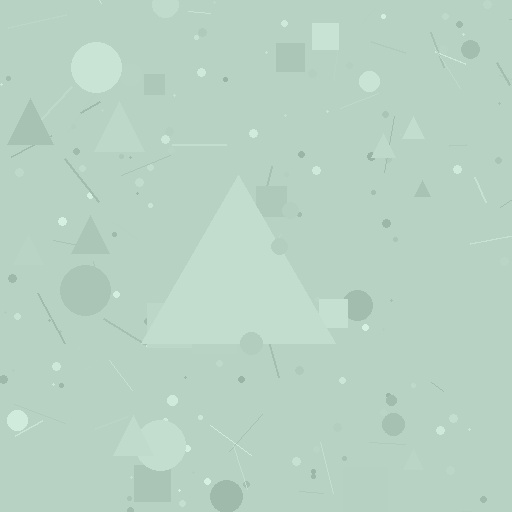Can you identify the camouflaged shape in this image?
The camouflaged shape is a triangle.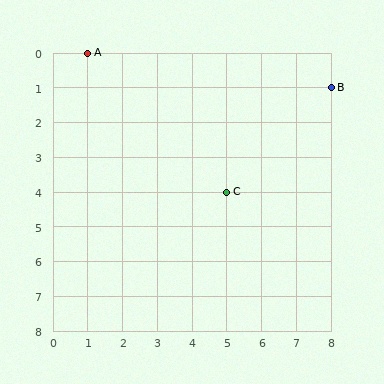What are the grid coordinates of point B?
Point B is at grid coordinates (8, 1).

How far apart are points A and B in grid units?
Points A and B are 7 columns and 1 row apart (about 7.1 grid units diagonally).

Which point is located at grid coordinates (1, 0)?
Point A is at (1, 0).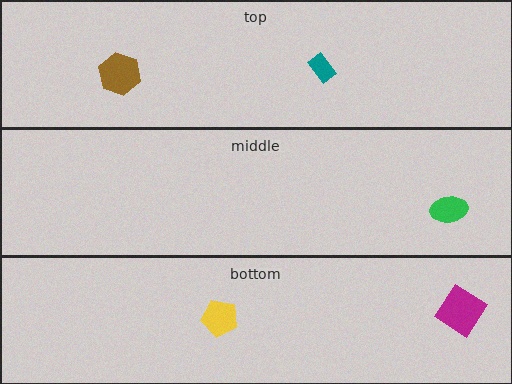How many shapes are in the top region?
2.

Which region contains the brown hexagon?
The top region.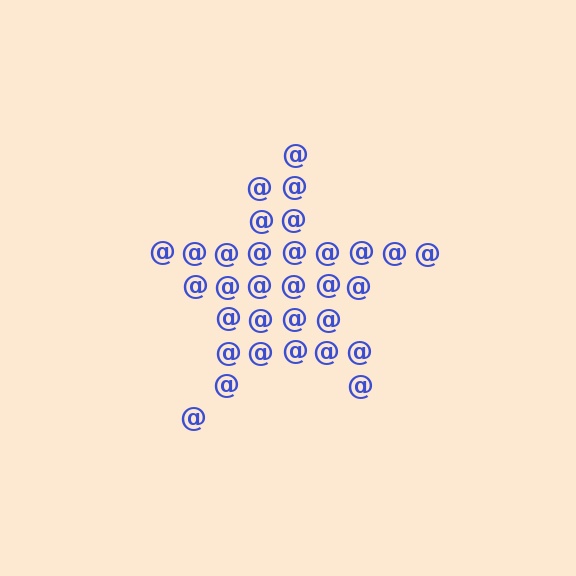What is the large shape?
The large shape is a star.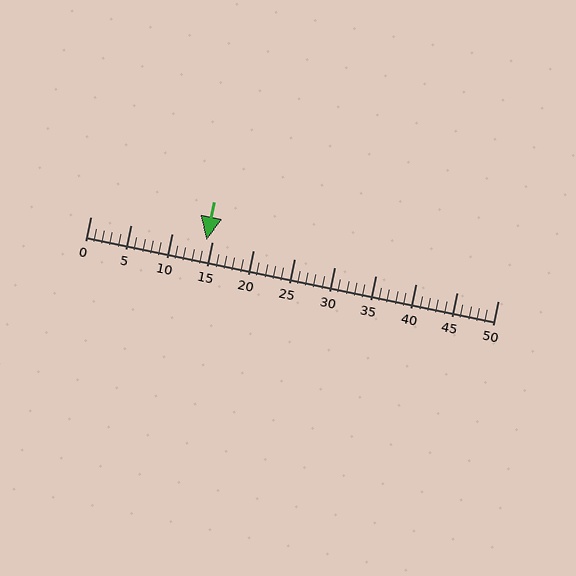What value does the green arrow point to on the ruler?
The green arrow points to approximately 14.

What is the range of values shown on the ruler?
The ruler shows values from 0 to 50.